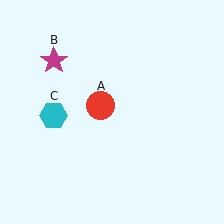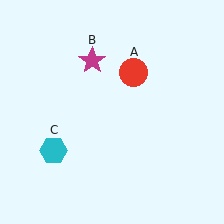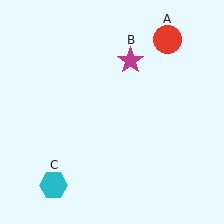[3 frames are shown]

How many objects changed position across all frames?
3 objects changed position: red circle (object A), magenta star (object B), cyan hexagon (object C).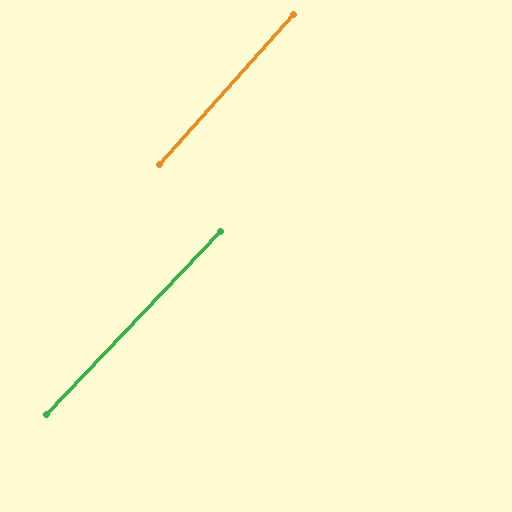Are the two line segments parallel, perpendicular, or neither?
Parallel — their directions differ by only 1.8°.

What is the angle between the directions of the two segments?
Approximately 2 degrees.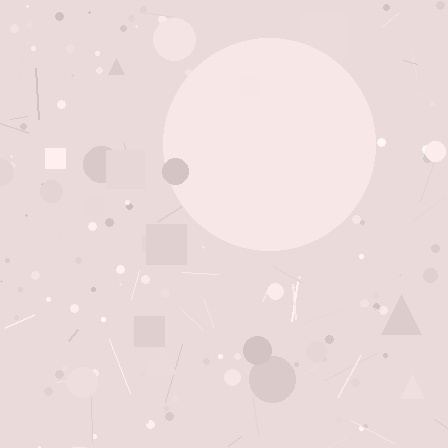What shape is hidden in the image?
A circle is hidden in the image.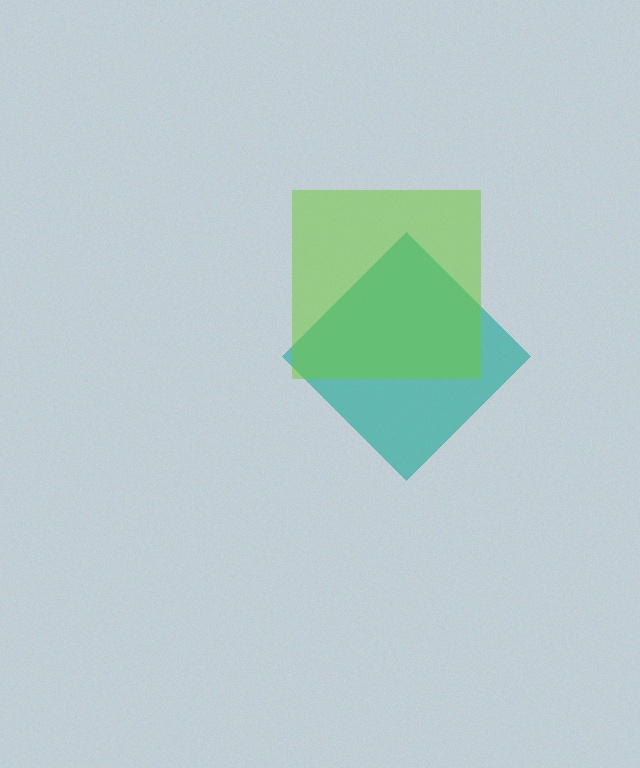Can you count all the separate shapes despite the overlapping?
Yes, there are 2 separate shapes.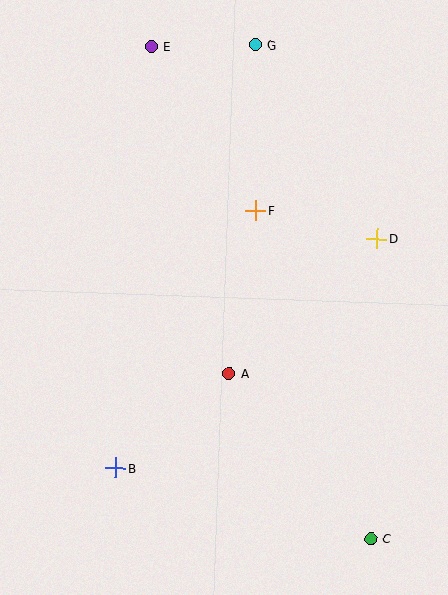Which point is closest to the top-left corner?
Point E is closest to the top-left corner.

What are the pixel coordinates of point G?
Point G is at (255, 45).